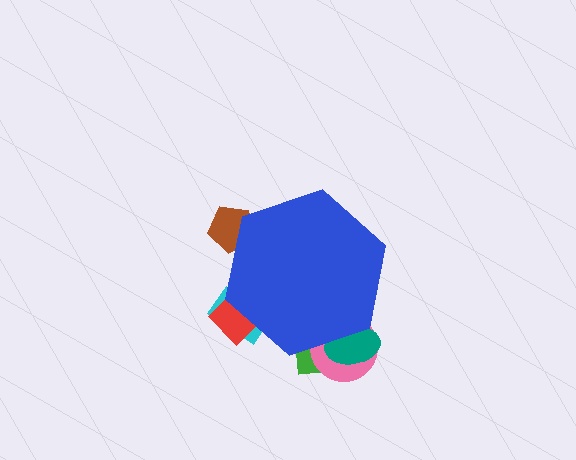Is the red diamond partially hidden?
Yes, the red diamond is partially hidden behind the blue hexagon.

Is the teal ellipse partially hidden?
Yes, the teal ellipse is partially hidden behind the blue hexagon.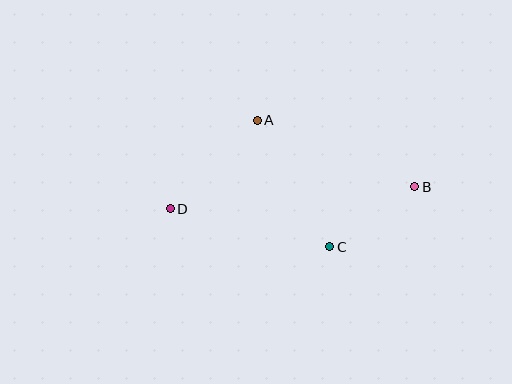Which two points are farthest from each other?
Points B and D are farthest from each other.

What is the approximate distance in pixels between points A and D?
The distance between A and D is approximately 124 pixels.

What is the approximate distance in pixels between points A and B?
The distance between A and B is approximately 171 pixels.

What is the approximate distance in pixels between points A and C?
The distance between A and C is approximately 146 pixels.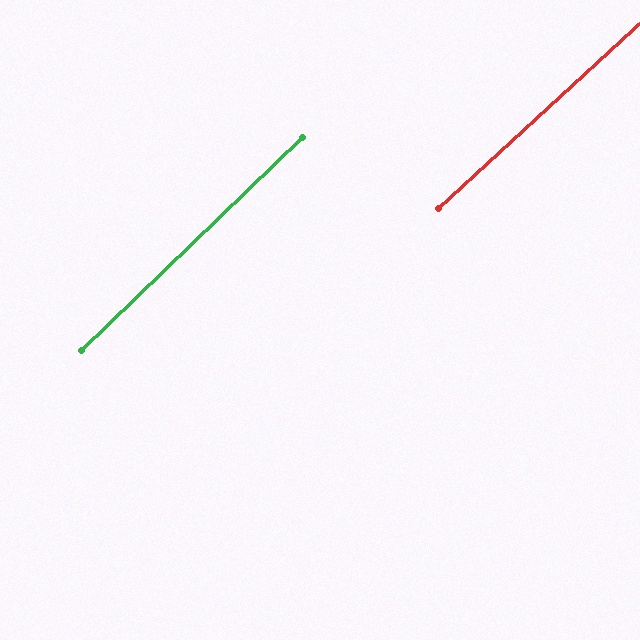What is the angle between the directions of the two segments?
Approximately 1 degree.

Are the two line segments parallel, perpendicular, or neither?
Parallel — their directions differ by only 1.3°.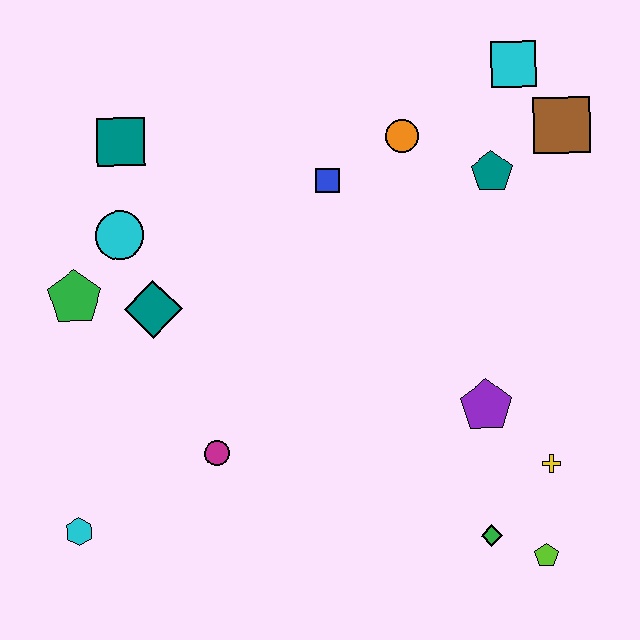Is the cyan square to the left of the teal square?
No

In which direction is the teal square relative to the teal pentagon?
The teal square is to the left of the teal pentagon.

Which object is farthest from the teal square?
The lime pentagon is farthest from the teal square.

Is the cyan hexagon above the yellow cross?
No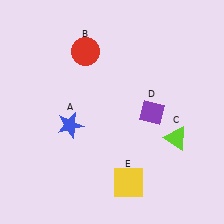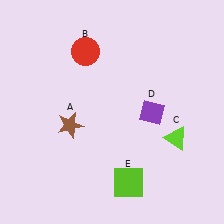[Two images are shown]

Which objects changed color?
A changed from blue to brown. E changed from yellow to lime.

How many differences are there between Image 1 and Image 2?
There are 2 differences between the two images.